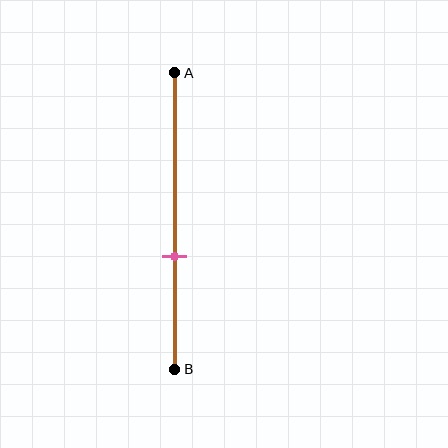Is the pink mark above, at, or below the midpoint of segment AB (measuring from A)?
The pink mark is below the midpoint of segment AB.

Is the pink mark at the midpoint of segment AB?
No, the mark is at about 60% from A, not at the 50% midpoint.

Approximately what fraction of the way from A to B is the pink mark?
The pink mark is approximately 60% of the way from A to B.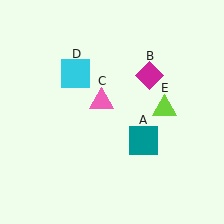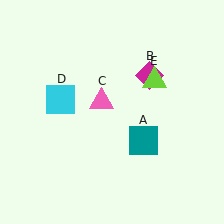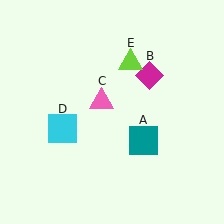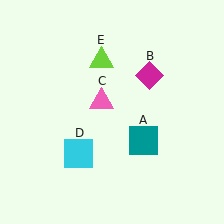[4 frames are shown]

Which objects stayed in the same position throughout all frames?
Teal square (object A) and magenta diamond (object B) and pink triangle (object C) remained stationary.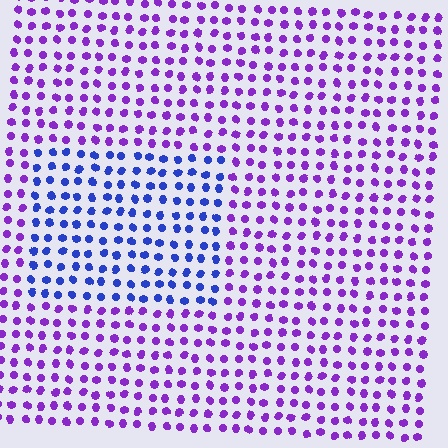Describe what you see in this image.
The image is filled with small purple elements in a uniform arrangement. A rectangle-shaped region is visible where the elements are tinted to a slightly different hue, forming a subtle color boundary.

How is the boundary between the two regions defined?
The boundary is defined purely by a slight shift in hue (about 45 degrees). Spacing, size, and orientation are identical on both sides.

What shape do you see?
I see a rectangle.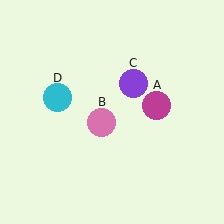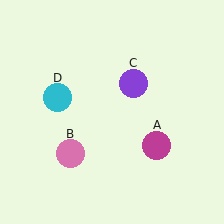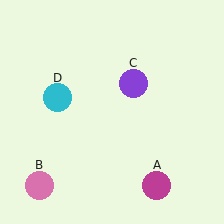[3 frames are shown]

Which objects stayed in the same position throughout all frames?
Purple circle (object C) and cyan circle (object D) remained stationary.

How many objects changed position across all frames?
2 objects changed position: magenta circle (object A), pink circle (object B).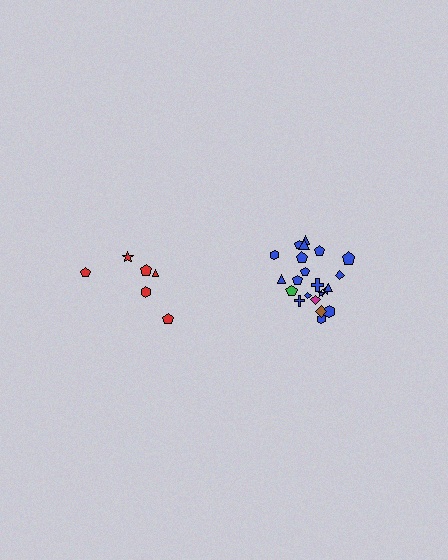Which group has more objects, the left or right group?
The right group.